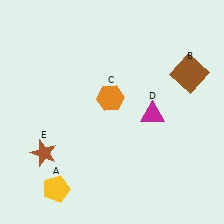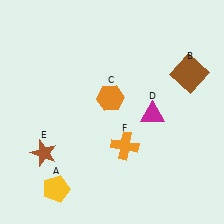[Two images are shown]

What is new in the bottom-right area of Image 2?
An orange cross (F) was added in the bottom-right area of Image 2.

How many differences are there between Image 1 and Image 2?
There is 1 difference between the two images.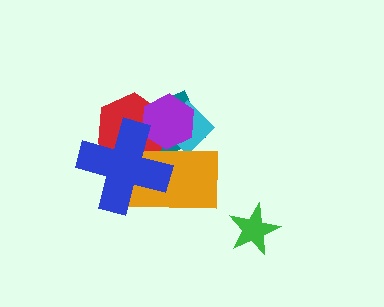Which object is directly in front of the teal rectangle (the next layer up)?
The red hexagon is directly in front of the teal rectangle.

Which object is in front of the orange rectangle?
The blue cross is in front of the orange rectangle.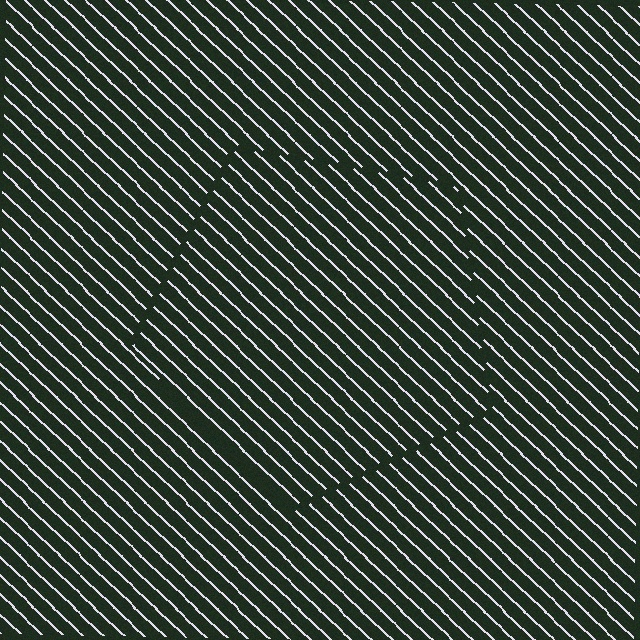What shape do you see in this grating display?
An illusory pentagon. The interior of the shape contains the same grating, shifted by half a period — the contour is defined by the phase discontinuity where line-ends from the inner and outer gratings abut.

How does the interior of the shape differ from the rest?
The interior of the shape contains the same grating, shifted by half a period — the contour is defined by the phase discontinuity where line-ends from the inner and outer gratings abut.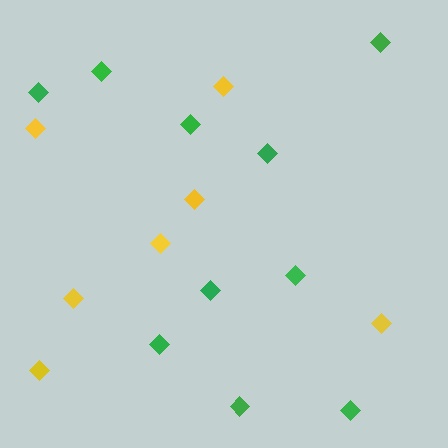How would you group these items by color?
There are 2 groups: one group of yellow diamonds (7) and one group of green diamonds (10).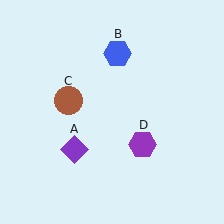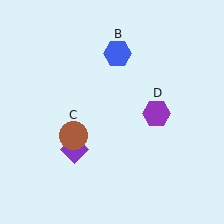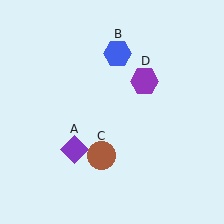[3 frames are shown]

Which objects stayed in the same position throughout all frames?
Purple diamond (object A) and blue hexagon (object B) remained stationary.